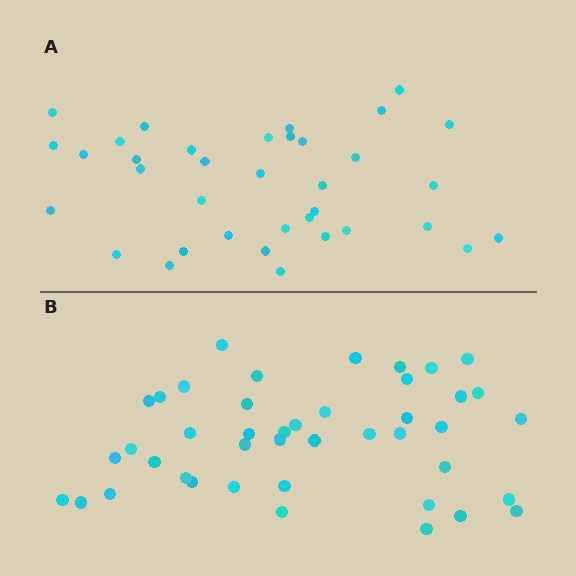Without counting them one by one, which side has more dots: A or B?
Region B (the bottom region) has more dots.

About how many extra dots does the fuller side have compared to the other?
Region B has roughly 8 or so more dots than region A.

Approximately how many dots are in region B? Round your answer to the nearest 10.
About 40 dots. (The exact count is 43, which rounds to 40.)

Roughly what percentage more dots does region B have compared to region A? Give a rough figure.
About 20% more.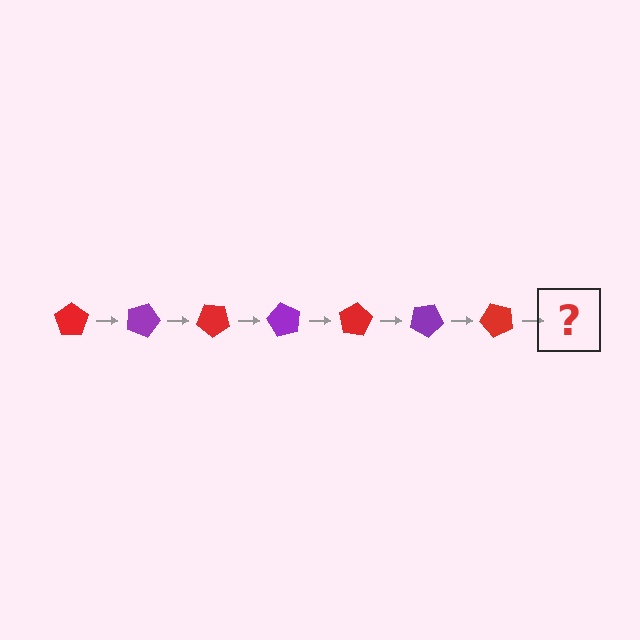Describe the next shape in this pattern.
It should be a purple pentagon, rotated 140 degrees from the start.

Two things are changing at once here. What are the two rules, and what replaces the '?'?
The two rules are that it rotates 20 degrees each step and the color cycles through red and purple. The '?' should be a purple pentagon, rotated 140 degrees from the start.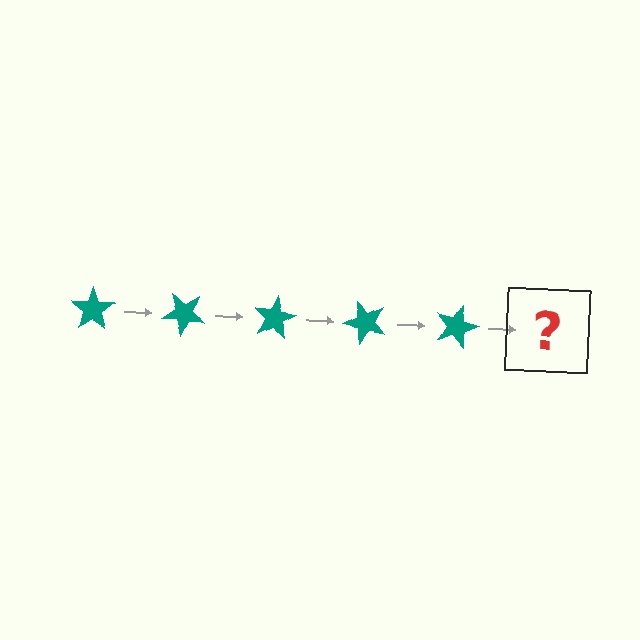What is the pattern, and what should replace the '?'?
The pattern is that the star rotates 40 degrees each step. The '?' should be a teal star rotated 200 degrees.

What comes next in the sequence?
The next element should be a teal star rotated 200 degrees.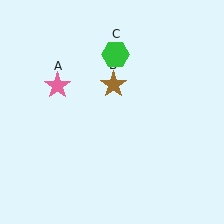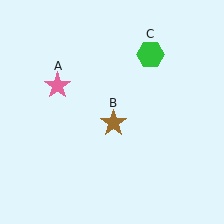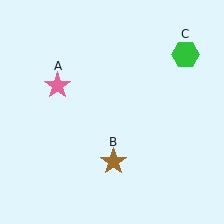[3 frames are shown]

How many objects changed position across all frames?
2 objects changed position: brown star (object B), green hexagon (object C).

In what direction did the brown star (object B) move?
The brown star (object B) moved down.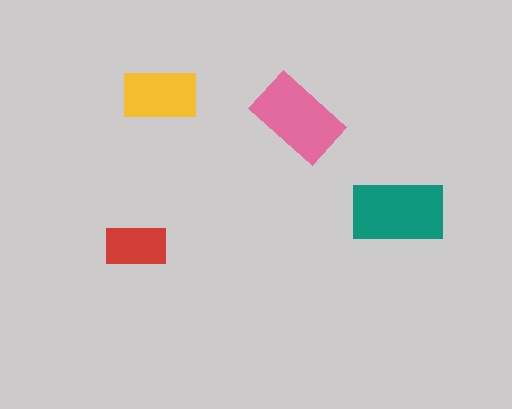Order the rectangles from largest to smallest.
the teal one, the pink one, the yellow one, the red one.